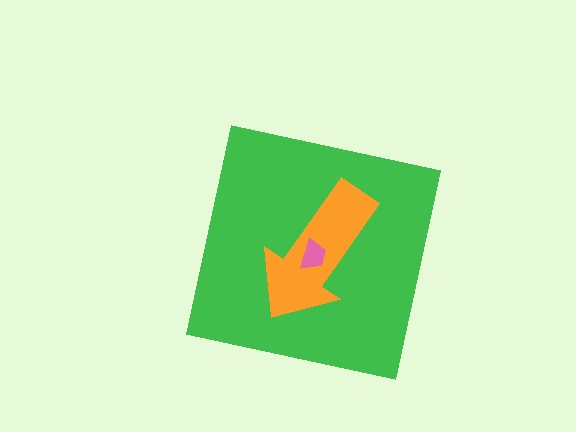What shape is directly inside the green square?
The orange arrow.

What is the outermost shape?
The green square.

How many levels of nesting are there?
3.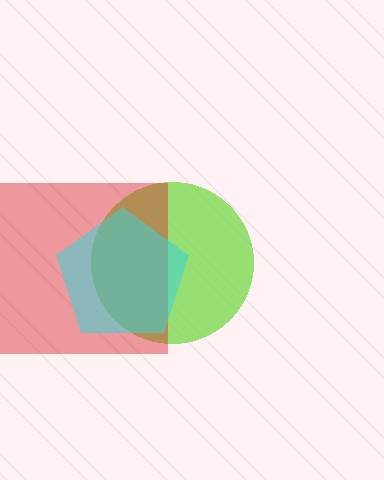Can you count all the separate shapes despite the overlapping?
Yes, there are 3 separate shapes.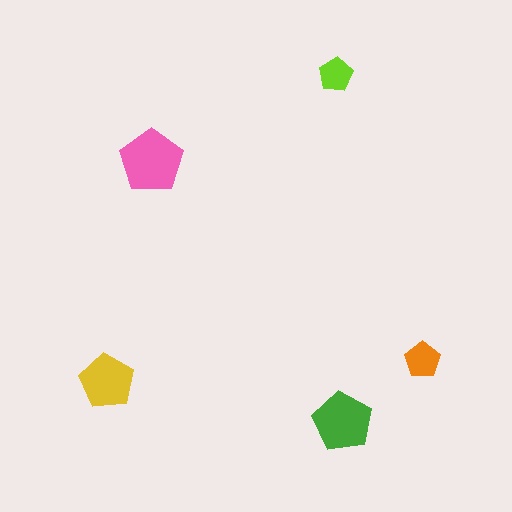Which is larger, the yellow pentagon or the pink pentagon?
The pink one.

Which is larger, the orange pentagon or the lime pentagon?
The orange one.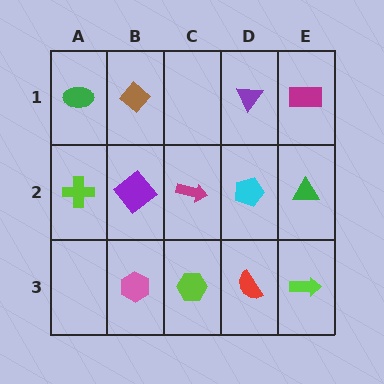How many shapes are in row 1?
4 shapes.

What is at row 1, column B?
A brown diamond.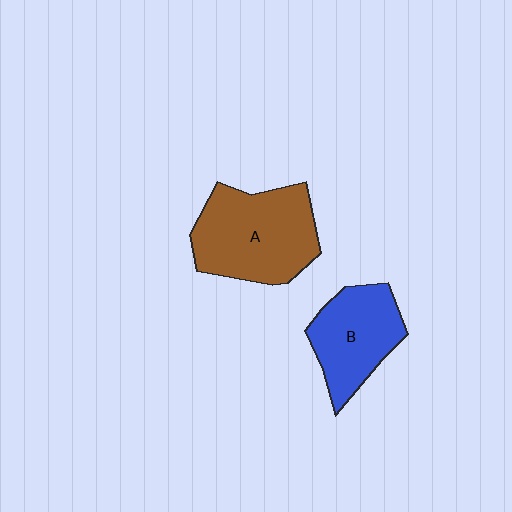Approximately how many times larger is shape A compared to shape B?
Approximately 1.3 times.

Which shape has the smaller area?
Shape B (blue).